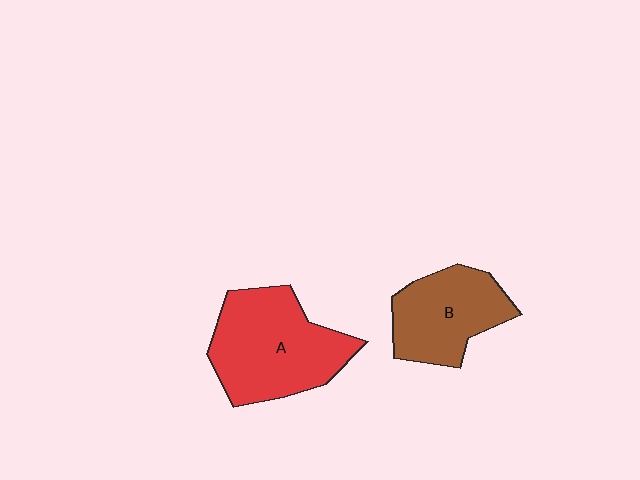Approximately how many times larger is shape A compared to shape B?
Approximately 1.4 times.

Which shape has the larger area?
Shape A (red).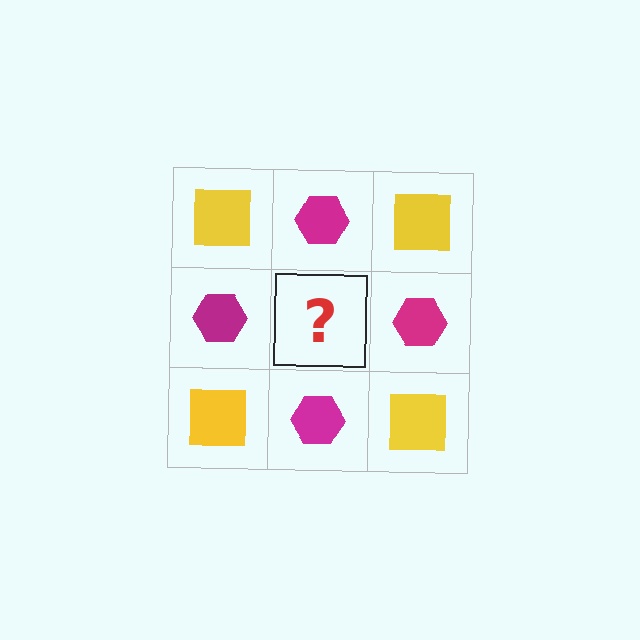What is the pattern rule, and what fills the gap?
The rule is that it alternates yellow square and magenta hexagon in a checkerboard pattern. The gap should be filled with a yellow square.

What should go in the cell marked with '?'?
The missing cell should contain a yellow square.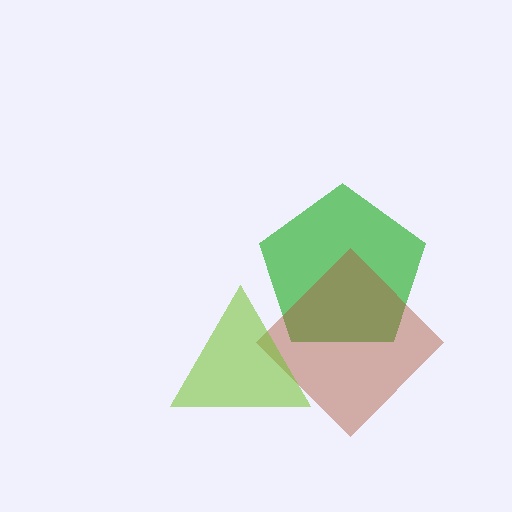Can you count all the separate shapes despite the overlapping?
Yes, there are 3 separate shapes.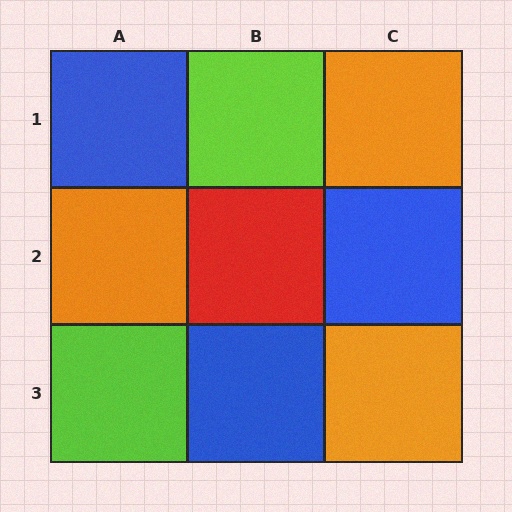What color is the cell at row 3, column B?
Blue.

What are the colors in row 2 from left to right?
Orange, red, blue.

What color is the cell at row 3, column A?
Lime.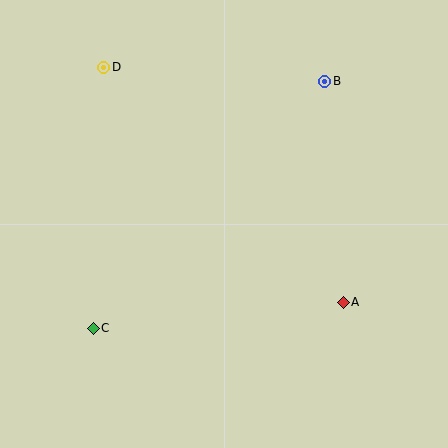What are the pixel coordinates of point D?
Point D is at (104, 67).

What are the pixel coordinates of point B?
Point B is at (325, 81).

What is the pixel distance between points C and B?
The distance between C and B is 338 pixels.